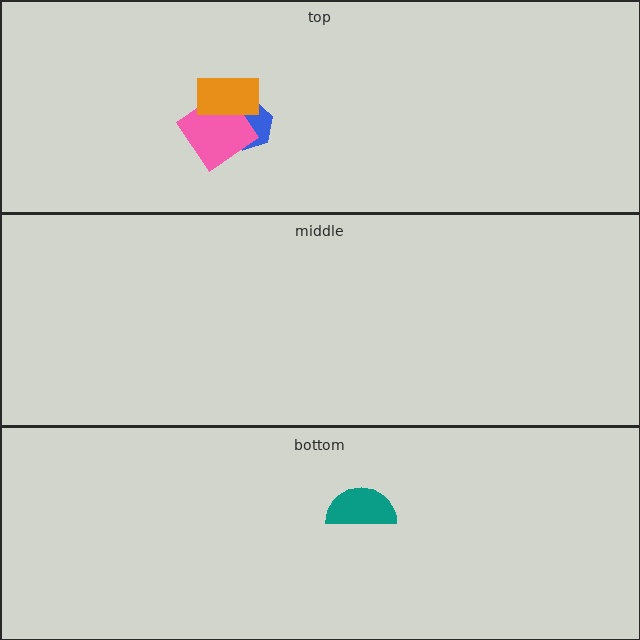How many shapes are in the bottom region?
1.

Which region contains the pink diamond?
The top region.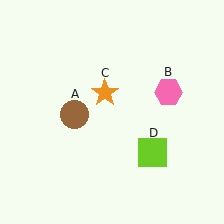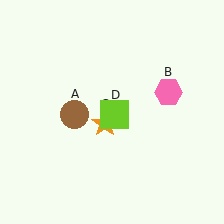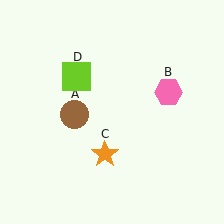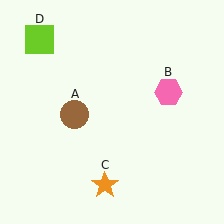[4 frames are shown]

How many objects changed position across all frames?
2 objects changed position: orange star (object C), lime square (object D).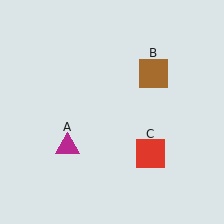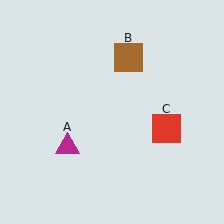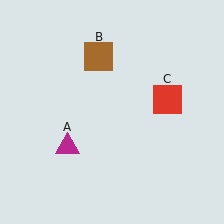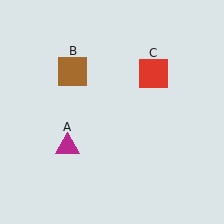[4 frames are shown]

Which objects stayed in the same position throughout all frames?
Magenta triangle (object A) remained stationary.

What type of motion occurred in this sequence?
The brown square (object B), red square (object C) rotated counterclockwise around the center of the scene.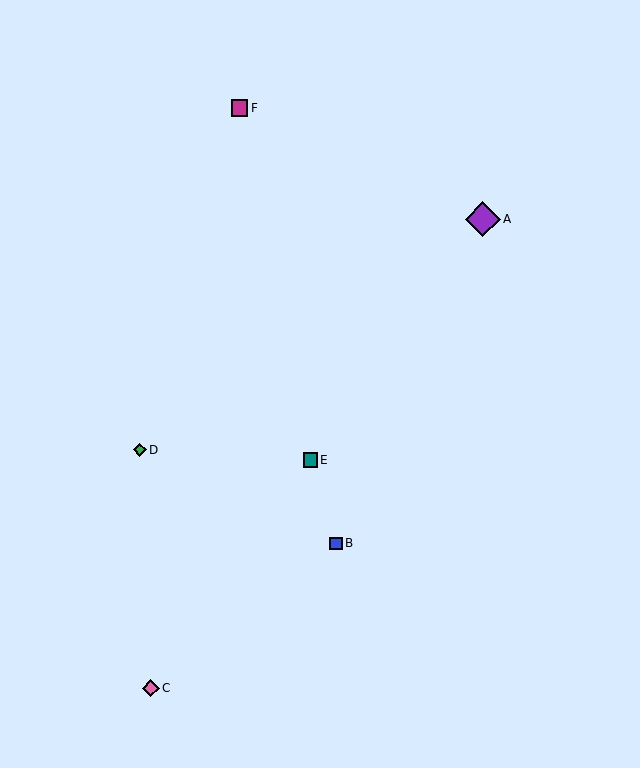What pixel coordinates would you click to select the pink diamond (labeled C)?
Click at (151, 688) to select the pink diamond C.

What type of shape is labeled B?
Shape B is a blue square.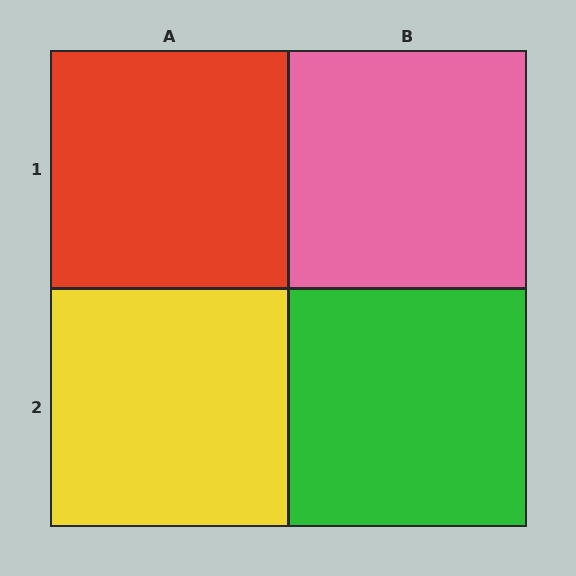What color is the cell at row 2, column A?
Yellow.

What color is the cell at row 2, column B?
Green.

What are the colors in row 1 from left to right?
Red, pink.